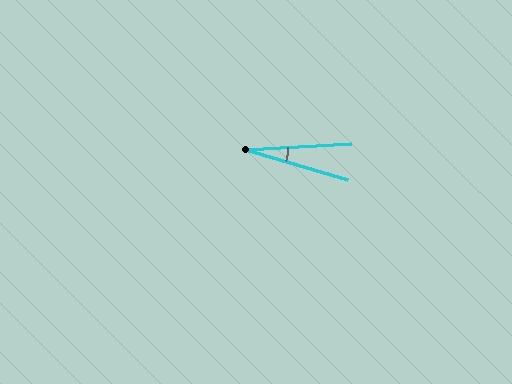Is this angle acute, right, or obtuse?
It is acute.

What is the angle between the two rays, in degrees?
Approximately 20 degrees.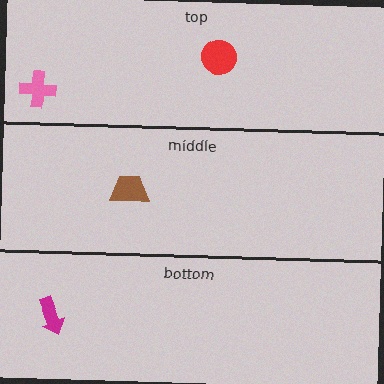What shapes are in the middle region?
The brown trapezoid.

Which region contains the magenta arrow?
The bottom region.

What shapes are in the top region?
The red circle, the pink cross.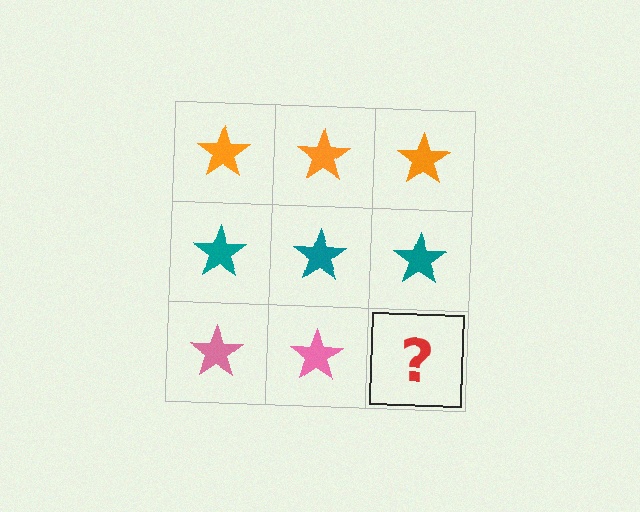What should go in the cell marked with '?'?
The missing cell should contain a pink star.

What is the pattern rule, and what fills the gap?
The rule is that each row has a consistent color. The gap should be filled with a pink star.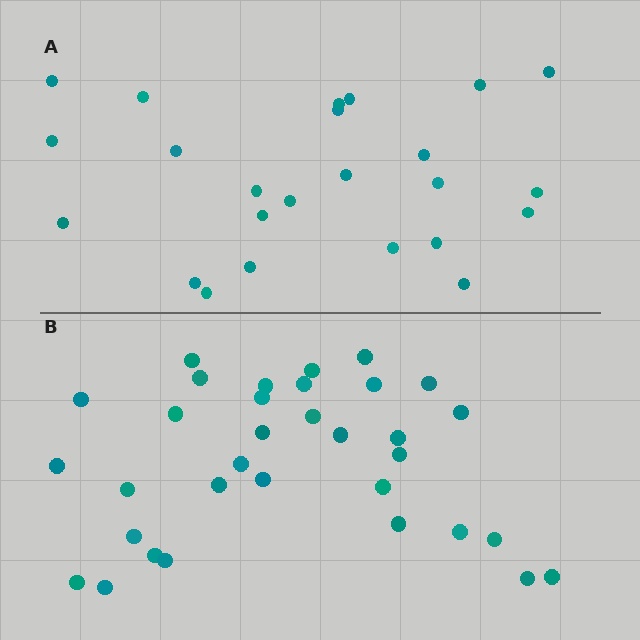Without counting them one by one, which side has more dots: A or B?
Region B (the bottom region) has more dots.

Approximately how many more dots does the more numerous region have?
Region B has roughly 8 or so more dots than region A.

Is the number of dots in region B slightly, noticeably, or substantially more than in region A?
Region B has noticeably more, but not dramatically so. The ratio is roughly 1.4 to 1.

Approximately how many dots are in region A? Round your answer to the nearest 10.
About 20 dots. (The exact count is 24, which rounds to 20.)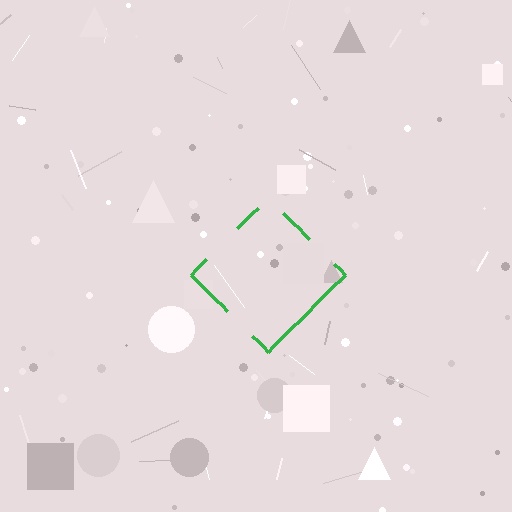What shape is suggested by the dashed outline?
The dashed outline suggests a diamond.